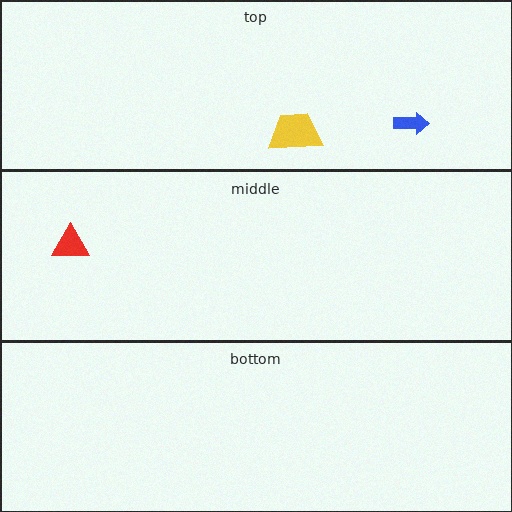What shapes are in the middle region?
The red triangle.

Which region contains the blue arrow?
The top region.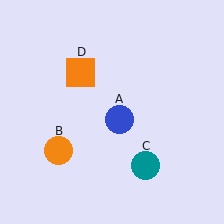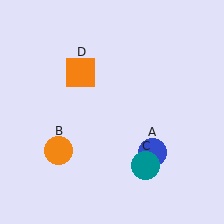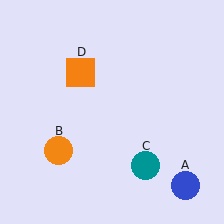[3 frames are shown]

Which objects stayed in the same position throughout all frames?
Orange circle (object B) and teal circle (object C) and orange square (object D) remained stationary.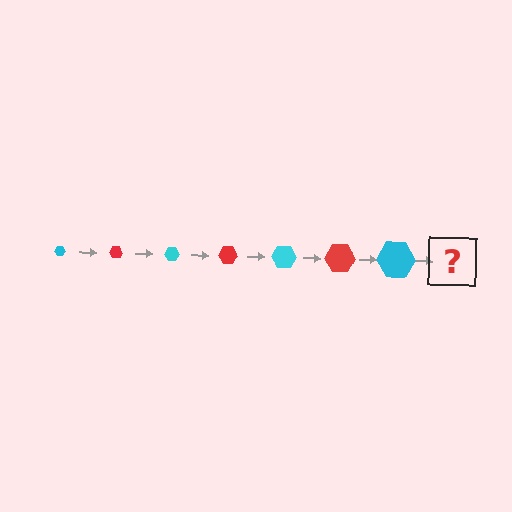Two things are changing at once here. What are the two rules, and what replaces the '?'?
The two rules are that the hexagon grows larger each step and the color cycles through cyan and red. The '?' should be a red hexagon, larger than the previous one.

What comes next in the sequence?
The next element should be a red hexagon, larger than the previous one.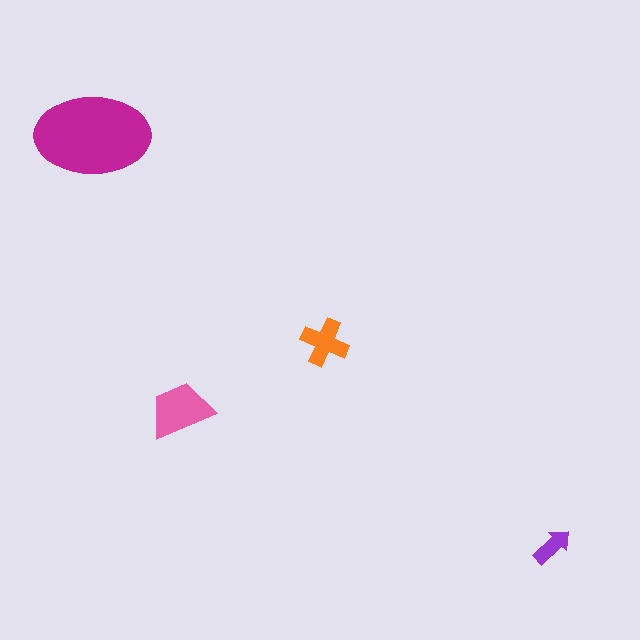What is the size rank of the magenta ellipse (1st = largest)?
1st.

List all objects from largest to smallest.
The magenta ellipse, the pink trapezoid, the orange cross, the purple arrow.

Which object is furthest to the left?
The magenta ellipse is leftmost.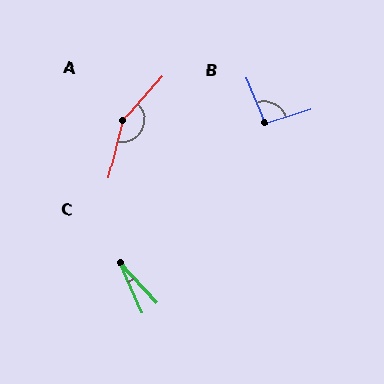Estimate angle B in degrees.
Approximately 95 degrees.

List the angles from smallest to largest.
C (18°), B (95°), A (152°).